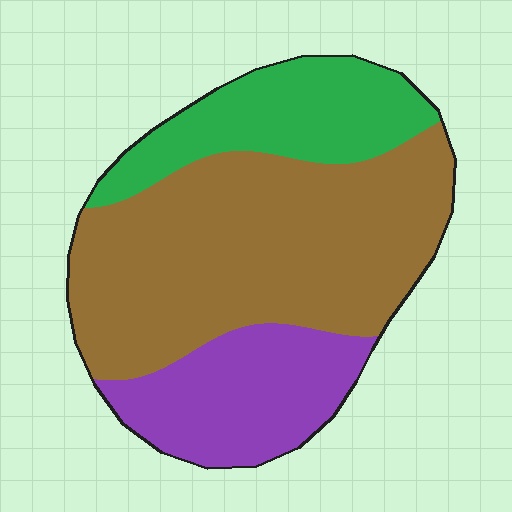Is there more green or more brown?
Brown.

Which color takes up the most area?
Brown, at roughly 55%.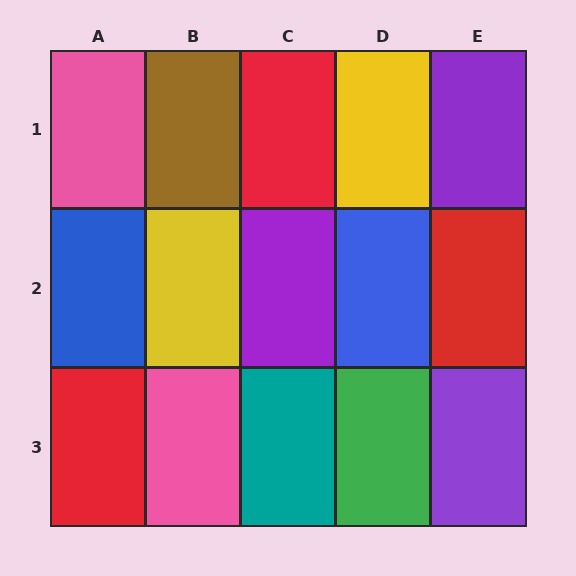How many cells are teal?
1 cell is teal.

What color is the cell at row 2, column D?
Blue.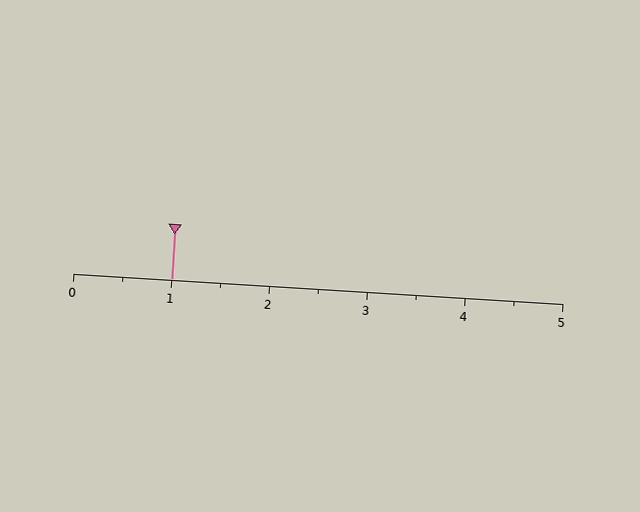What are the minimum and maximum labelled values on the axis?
The axis runs from 0 to 5.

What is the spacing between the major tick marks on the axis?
The major ticks are spaced 1 apart.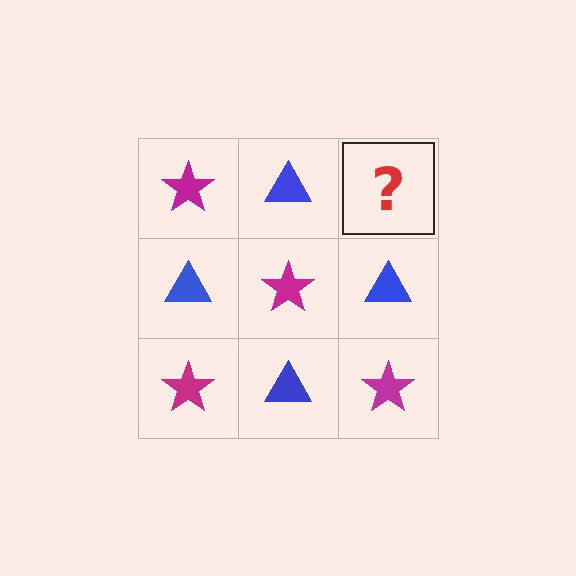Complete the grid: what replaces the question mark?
The question mark should be replaced with a magenta star.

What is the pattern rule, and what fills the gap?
The rule is that it alternates magenta star and blue triangle in a checkerboard pattern. The gap should be filled with a magenta star.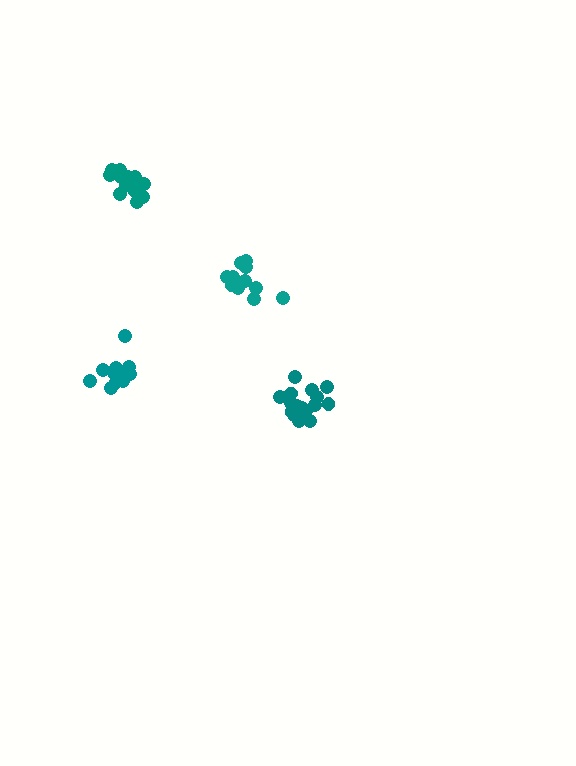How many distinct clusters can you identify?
There are 4 distinct clusters.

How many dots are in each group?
Group 1: 14 dots, Group 2: 13 dots, Group 3: 18 dots, Group 4: 12 dots (57 total).